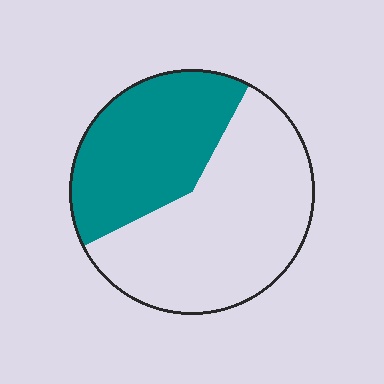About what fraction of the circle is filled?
About two fifths (2/5).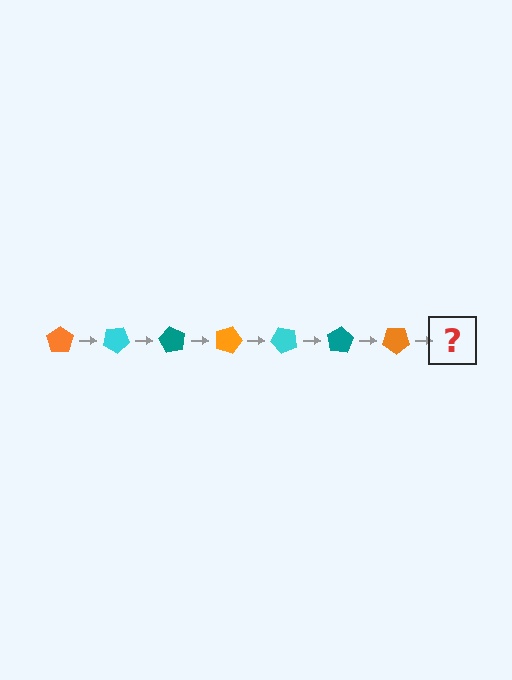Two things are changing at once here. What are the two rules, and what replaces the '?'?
The two rules are that it rotates 30 degrees each step and the color cycles through orange, cyan, and teal. The '?' should be a cyan pentagon, rotated 210 degrees from the start.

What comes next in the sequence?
The next element should be a cyan pentagon, rotated 210 degrees from the start.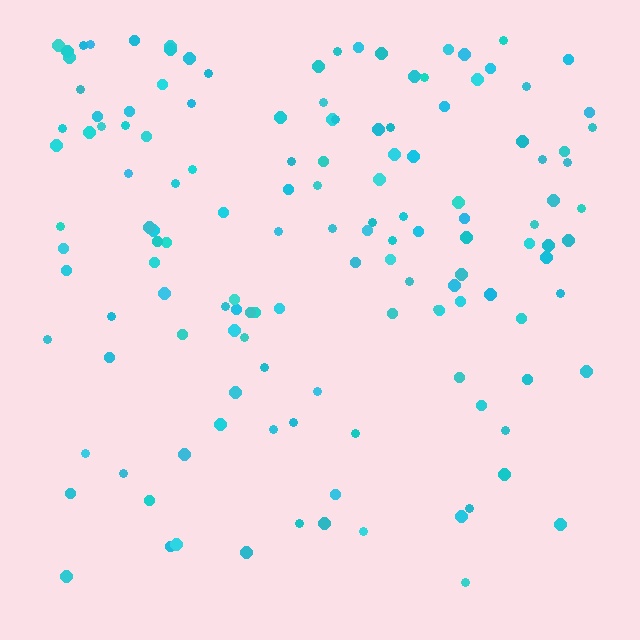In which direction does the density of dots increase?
From bottom to top, with the top side densest.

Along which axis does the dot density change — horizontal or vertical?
Vertical.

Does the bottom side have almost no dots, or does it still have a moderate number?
Still a moderate number, just noticeably fewer than the top.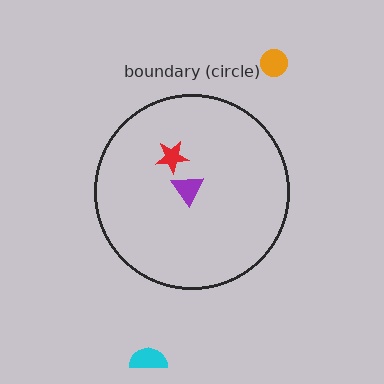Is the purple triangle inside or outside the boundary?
Inside.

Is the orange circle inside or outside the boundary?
Outside.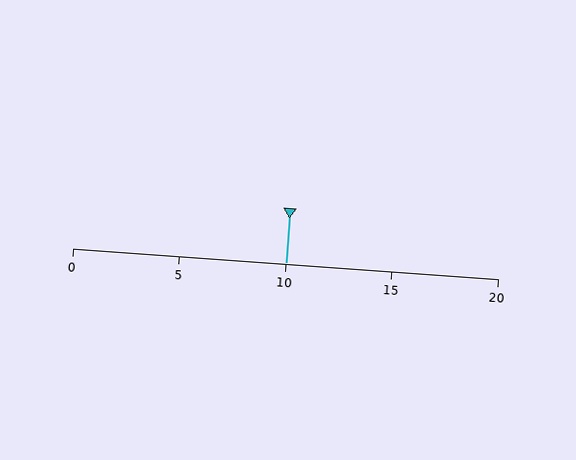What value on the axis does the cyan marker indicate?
The marker indicates approximately 10.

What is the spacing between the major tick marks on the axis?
The major ticks are spaced 5 apart.